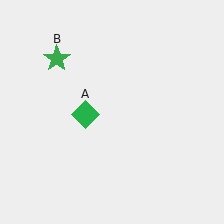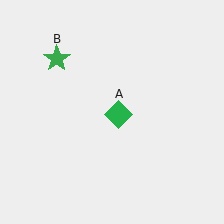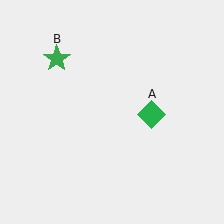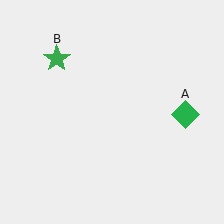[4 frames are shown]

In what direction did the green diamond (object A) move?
The green diamond (object A) moved right.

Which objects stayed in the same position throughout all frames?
Green star (object B) remained stationary.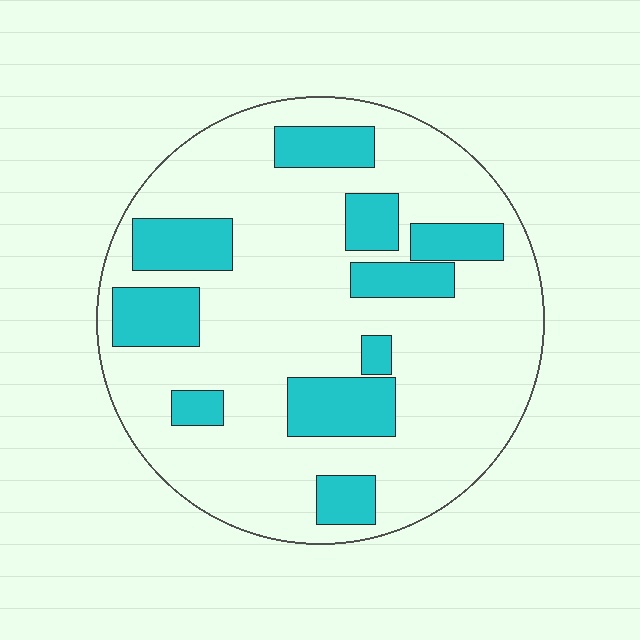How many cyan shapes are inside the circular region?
10.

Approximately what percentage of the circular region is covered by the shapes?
Approximately 25%.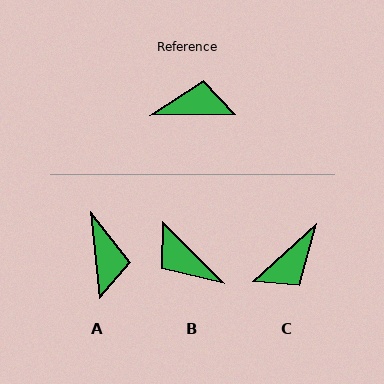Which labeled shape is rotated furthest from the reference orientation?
C, about 139 degrees away.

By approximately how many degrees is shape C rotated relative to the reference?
Approximately 139 degrees clockwise.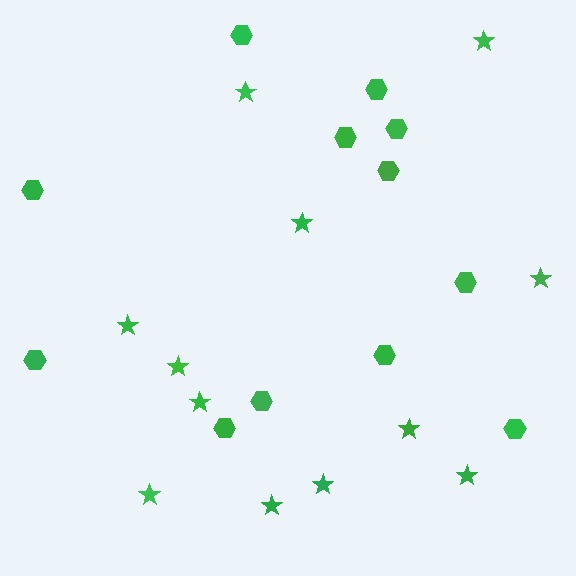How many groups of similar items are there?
There are 2 groups: one group of stars (12) and one group of hexagons (12).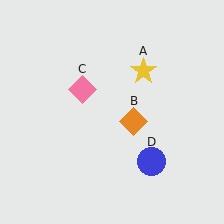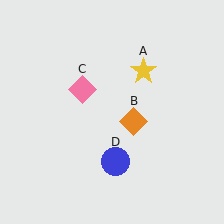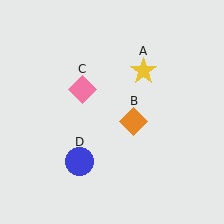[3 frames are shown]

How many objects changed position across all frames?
1 object changed position: blue circle (object D).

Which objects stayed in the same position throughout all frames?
Yellow star (object A) and orange diamond (object B) and pink diamond (object C) remained stationary.